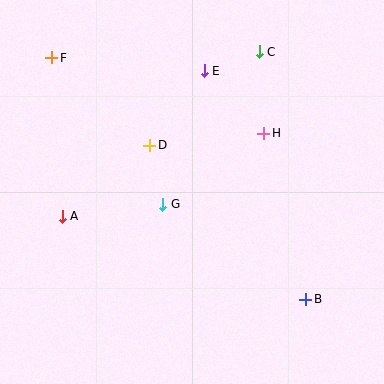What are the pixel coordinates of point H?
Point H is at (264, 133).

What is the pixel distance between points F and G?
The distance between F and G is 184 pixels.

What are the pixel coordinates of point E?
Point E is at (204, 71).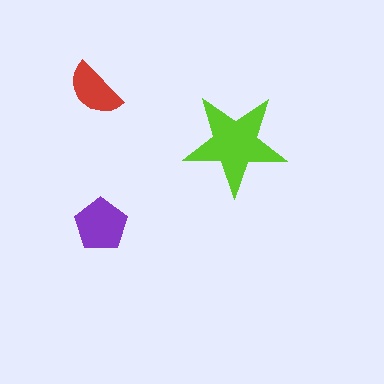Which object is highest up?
The red semicircle is topmost.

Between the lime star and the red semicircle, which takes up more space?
The lime star.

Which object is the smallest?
The red semicircle.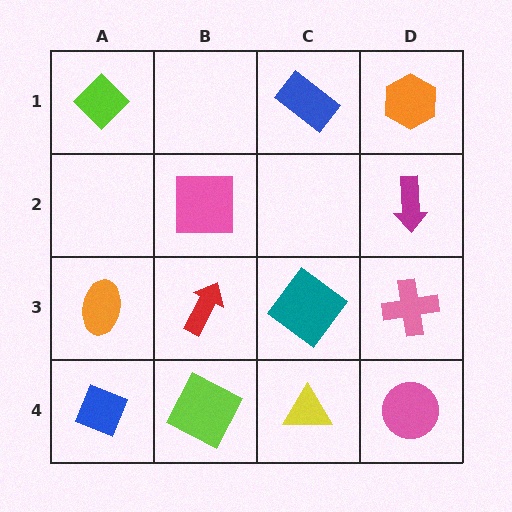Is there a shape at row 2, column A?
No, that cell is empty.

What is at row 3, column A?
An orange ellipse.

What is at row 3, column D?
A pink cross.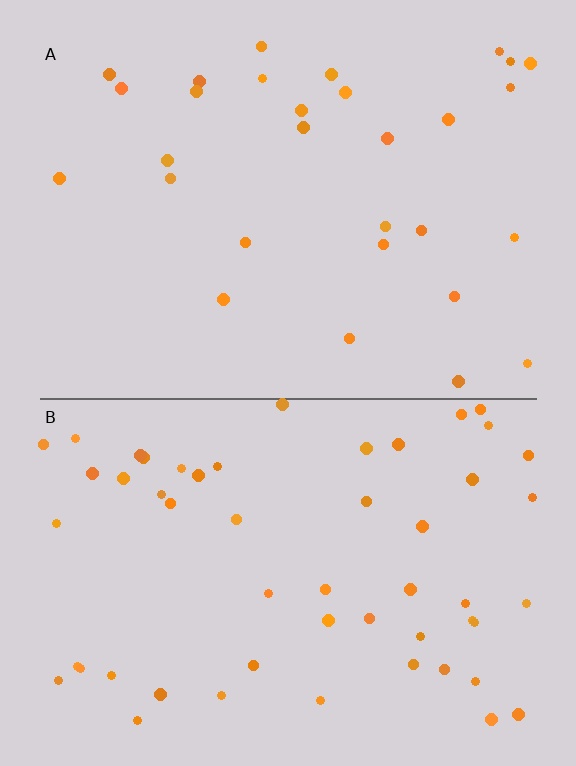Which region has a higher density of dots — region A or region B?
B (the bottom).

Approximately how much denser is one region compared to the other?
Approximately 1.8× — region B over region A.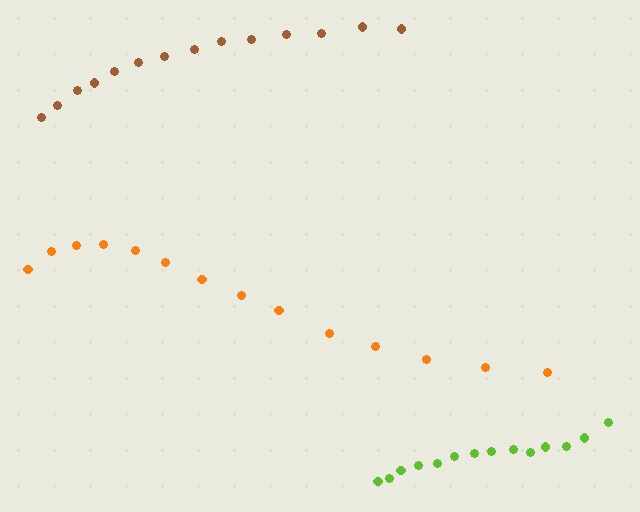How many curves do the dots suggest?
There are 3 distinct paths.